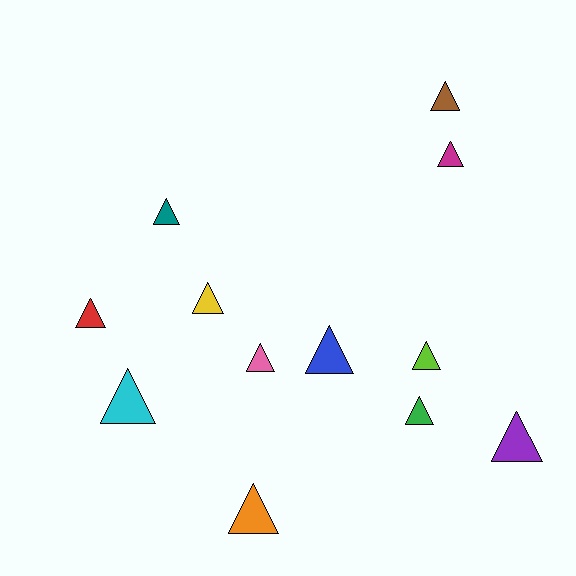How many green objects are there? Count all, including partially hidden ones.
There is 1 green object.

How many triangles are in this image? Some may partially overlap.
There are 12 triangles.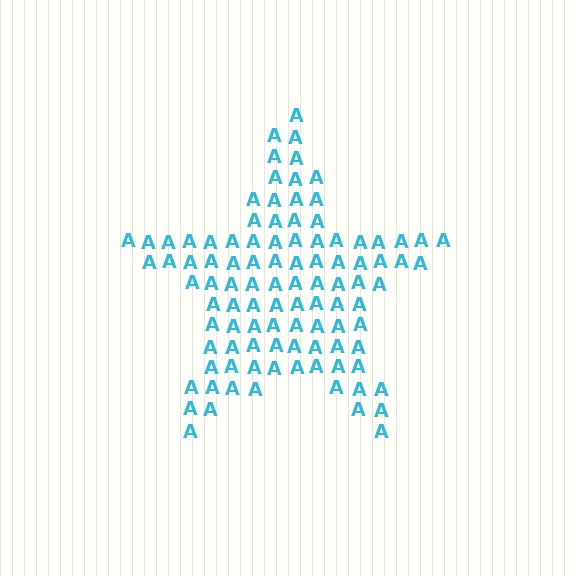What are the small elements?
The small elements are letter A's.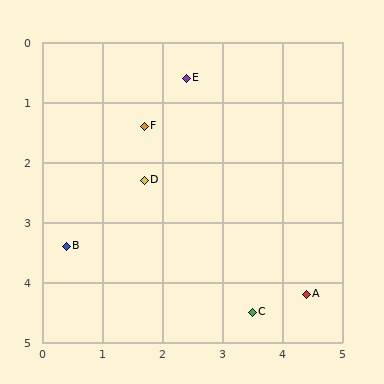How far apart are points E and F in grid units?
Points E and F are about 1.1 grid units apart.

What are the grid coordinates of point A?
Point A is at approximately (4.4, 4.2).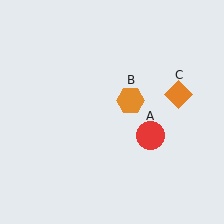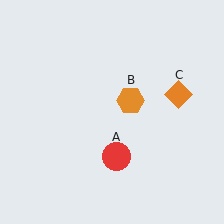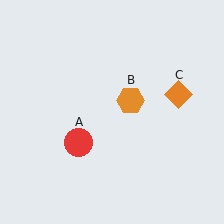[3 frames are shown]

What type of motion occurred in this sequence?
The red circle (object A) rotated clockwise around the center of the scene.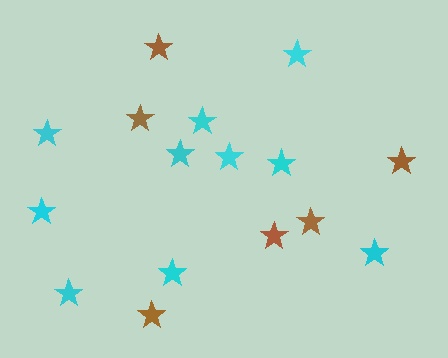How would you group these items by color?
There are 2 groups: one group of cyan stars (10) and one group of brown stars (6).